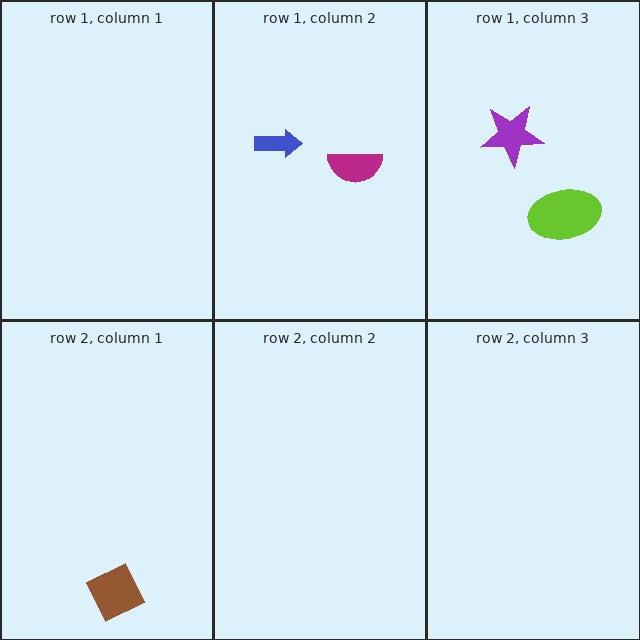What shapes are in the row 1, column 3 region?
The lime ellipse, the purple star.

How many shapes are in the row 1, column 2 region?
2.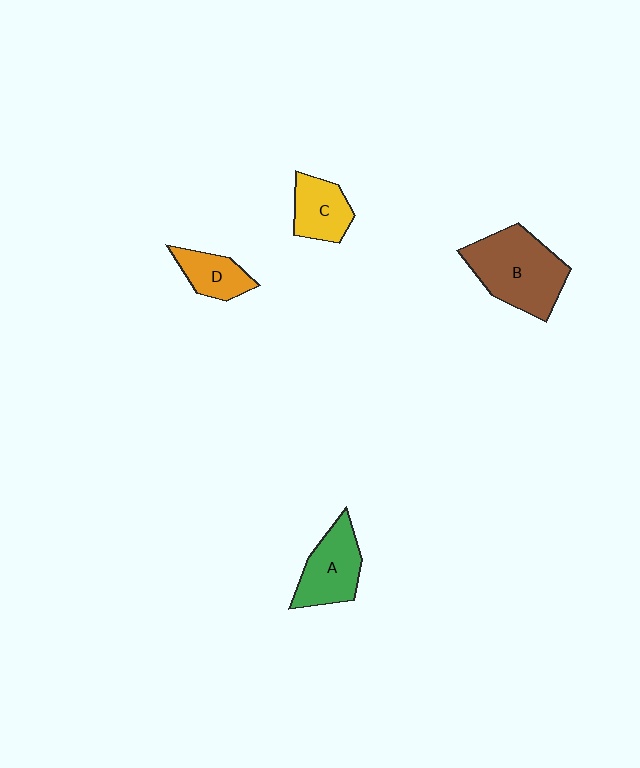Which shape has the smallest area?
Shape D (orange).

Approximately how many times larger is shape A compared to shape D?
Approximately 1.5 times.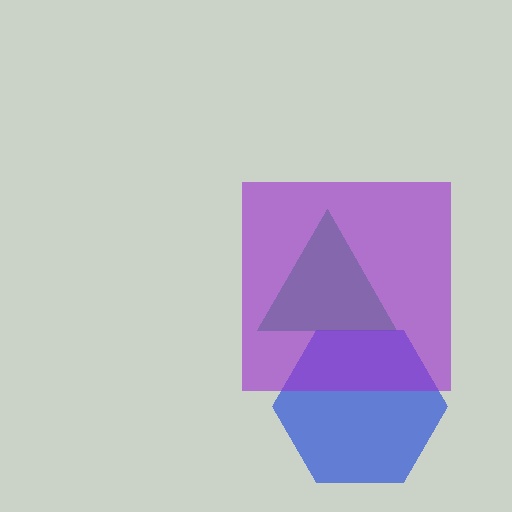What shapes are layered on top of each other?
The layered shapes are: a green triangle, a blue hexagon, a purple square.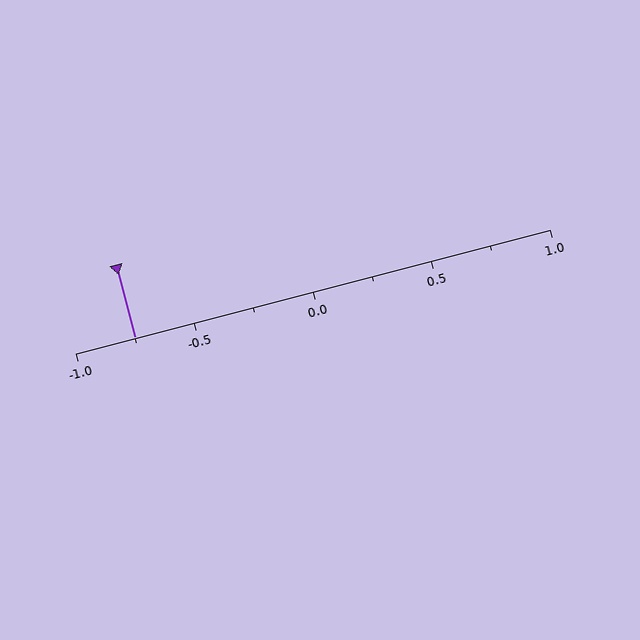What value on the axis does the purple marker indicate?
The marker indicates approximately -0.75.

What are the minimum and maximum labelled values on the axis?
The axis runs from -1.0 to 1.0.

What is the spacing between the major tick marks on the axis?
The major ticks are spaced 0.5 apart.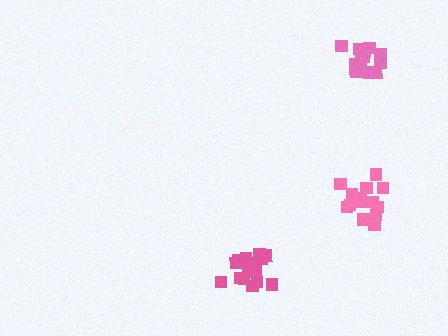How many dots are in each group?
Group 1: 16 dots, Group 2: 17 dots, Group 3: 15 dots (48 total).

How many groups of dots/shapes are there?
There are 3 groups.